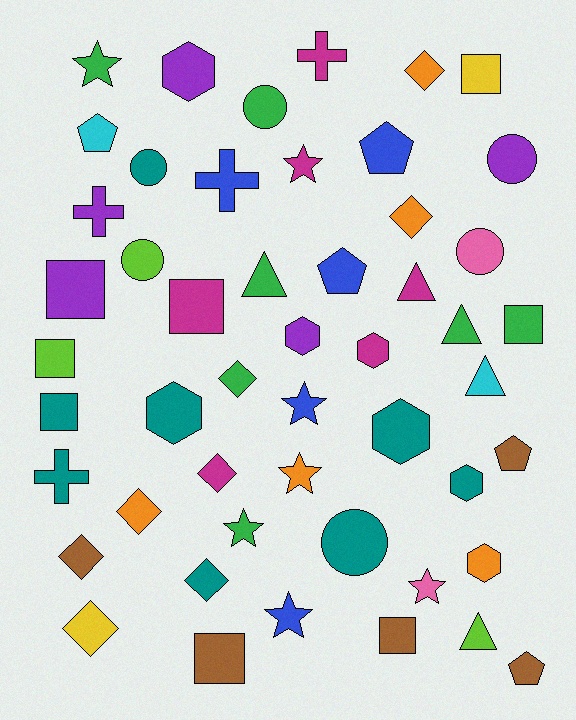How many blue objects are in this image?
There are 5 blue objects.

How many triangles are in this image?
There are 5 triangles.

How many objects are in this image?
There are 50 objects.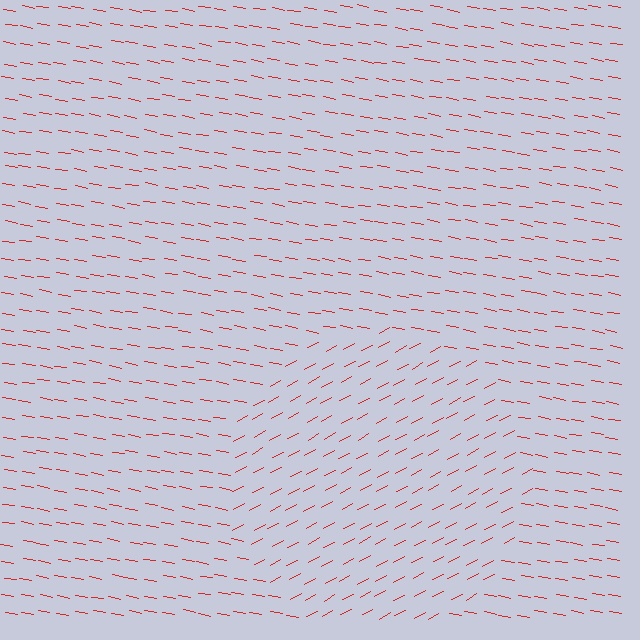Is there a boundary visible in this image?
Yes, there is a texture boundary formed by a change in line orientation.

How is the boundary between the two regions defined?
The boundary is defined purely by a change in line orientation (approximately 38 degrees difference). All lines are the same color and thickness.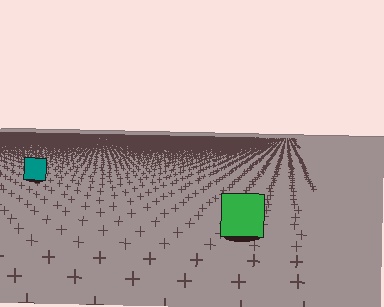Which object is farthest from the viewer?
The teal square is farthest from the viewer. It appears smaller and the ground texture around it is denser.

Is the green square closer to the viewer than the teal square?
Yes. The green square is closer — you can tell from the texture gradient: the ground texture is coarser near it.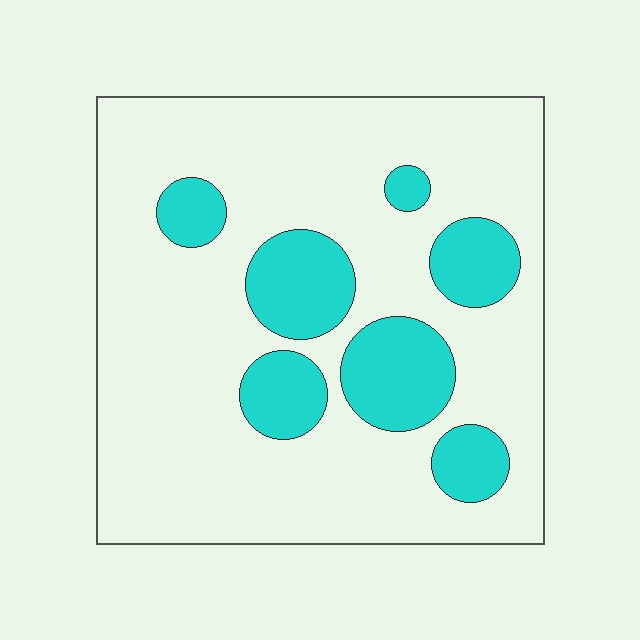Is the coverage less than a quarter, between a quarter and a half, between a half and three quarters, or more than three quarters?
Less than a quarter.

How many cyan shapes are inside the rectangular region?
7.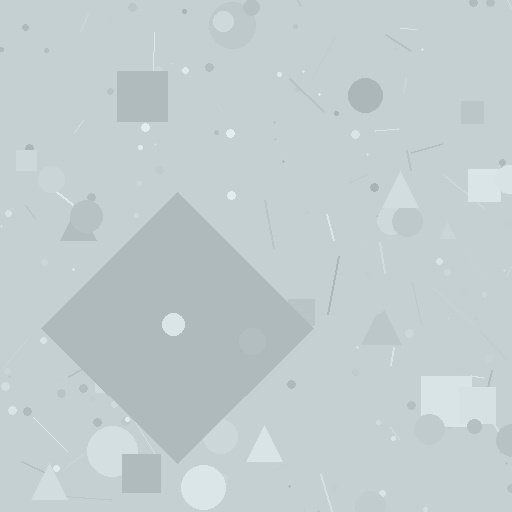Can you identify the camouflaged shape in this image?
The camouflaged shape is a diamond.